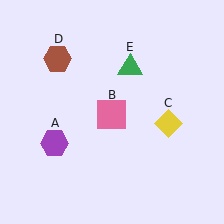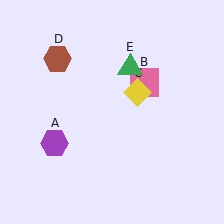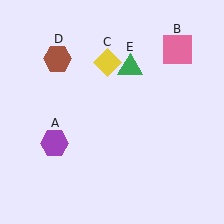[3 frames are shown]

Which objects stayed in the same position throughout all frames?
Purple hexagon (object A) and brown hexagon (object D) and green triangle (object E) remained stationary.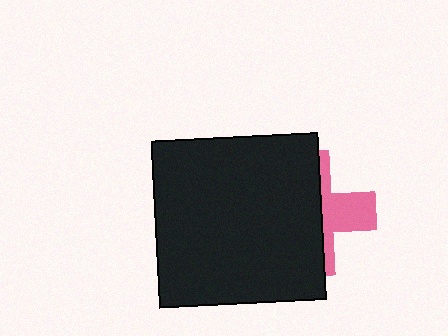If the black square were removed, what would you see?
You would see the complete pink cross.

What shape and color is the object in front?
The object in front is a black square.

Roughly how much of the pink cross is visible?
A small part of it is visible (roughly 36%).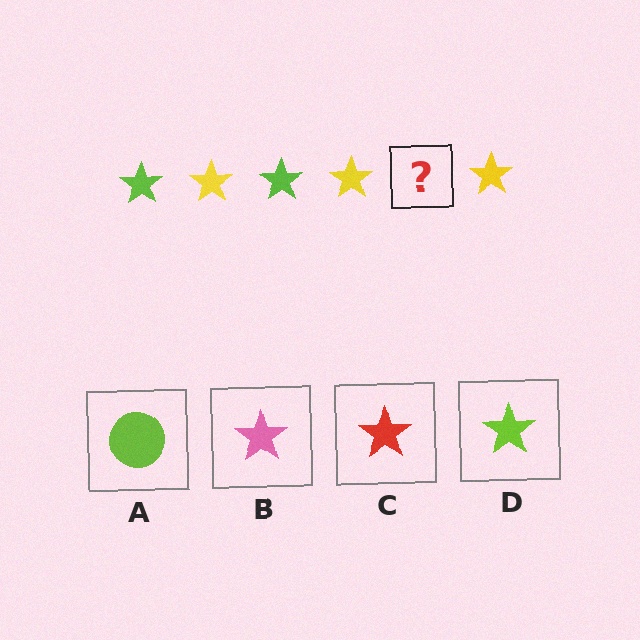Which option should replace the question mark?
Option D.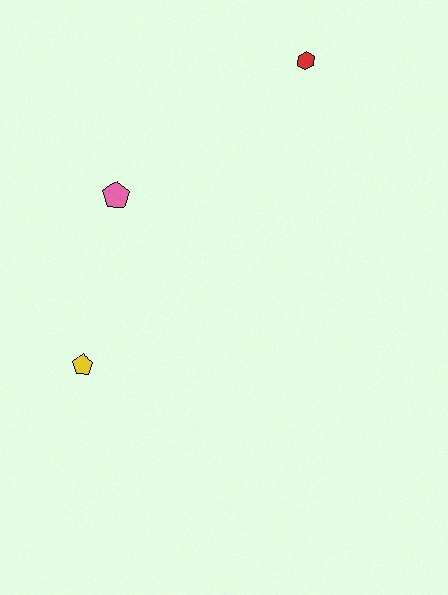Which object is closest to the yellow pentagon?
The pink pentagon is closest to the yellow pentagon.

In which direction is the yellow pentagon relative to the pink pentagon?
The yellow pentagon is below the pink pentagon.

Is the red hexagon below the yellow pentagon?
No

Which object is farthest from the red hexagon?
The yellow pentagon is farthest from the red hexagon.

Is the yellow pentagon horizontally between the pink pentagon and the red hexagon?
No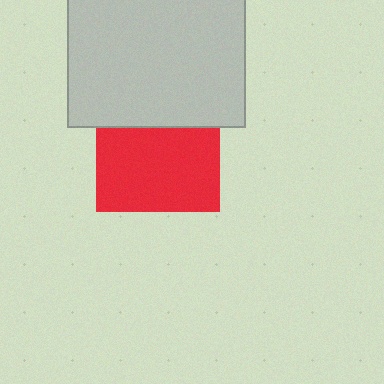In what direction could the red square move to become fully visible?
The red square could move down. That would shift it out from behind the light gray rectangle entirely.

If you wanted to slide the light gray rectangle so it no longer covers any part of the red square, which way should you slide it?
Slide it up — that is the most direct way to separate the two shapes.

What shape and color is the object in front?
The object in front is a light gray rectangle.